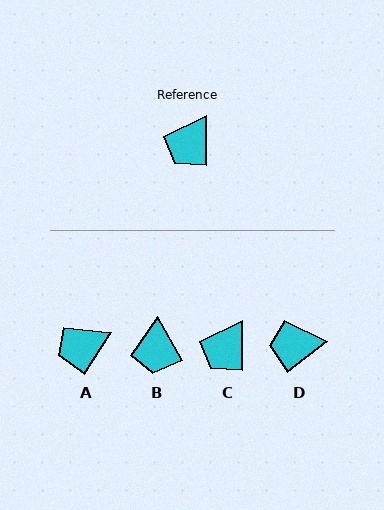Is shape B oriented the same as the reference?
No, it is off by about 29 degrees.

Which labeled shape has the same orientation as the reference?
C.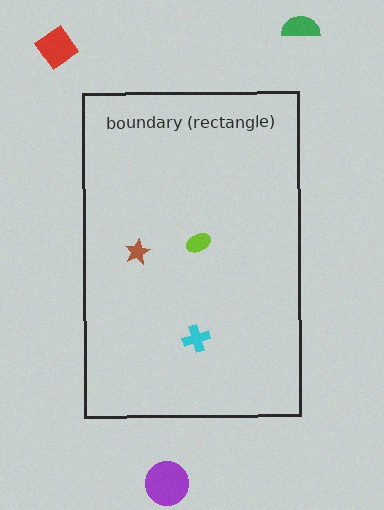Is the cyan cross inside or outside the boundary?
Inside.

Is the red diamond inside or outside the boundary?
Outside.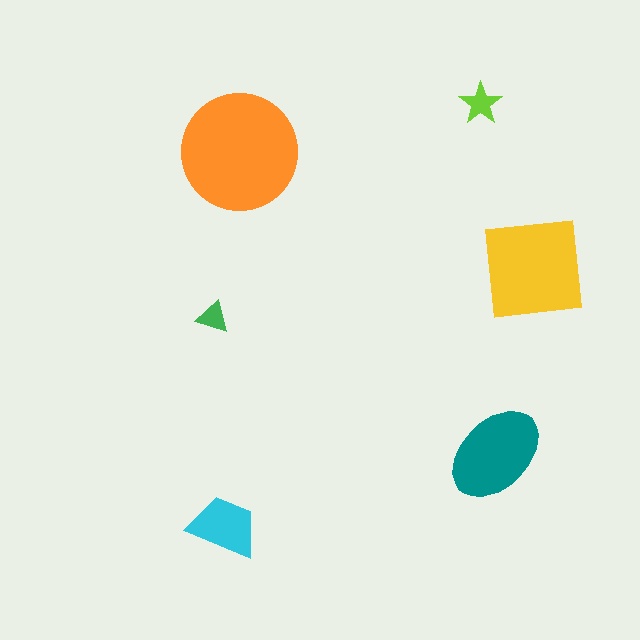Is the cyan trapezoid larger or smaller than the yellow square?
Smaller.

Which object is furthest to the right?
The yellow square is rightmost.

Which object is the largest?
The orange circle.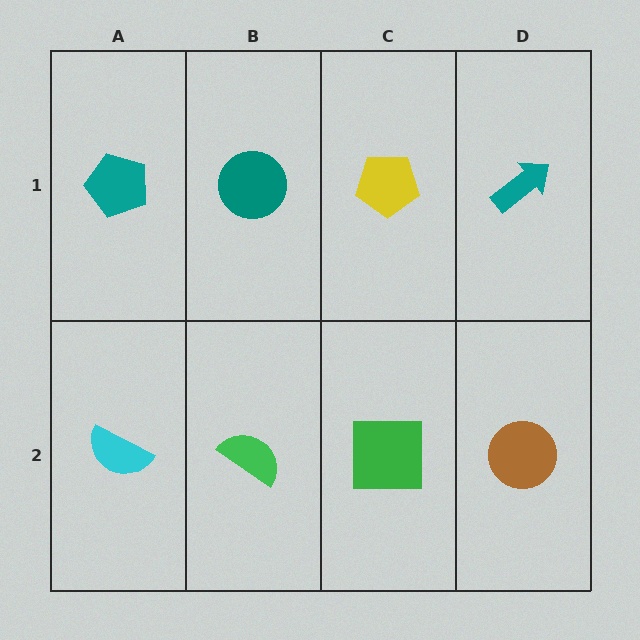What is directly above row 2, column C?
A yellow pentagon.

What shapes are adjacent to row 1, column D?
A brown circle (row 2, column D), a yellow pentagon (row 1, column C).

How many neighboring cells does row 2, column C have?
3.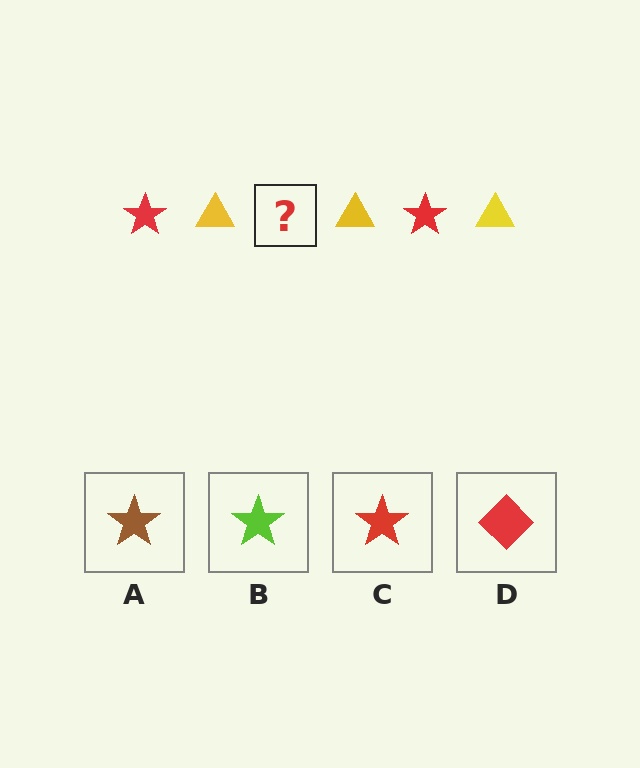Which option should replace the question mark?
Option C.